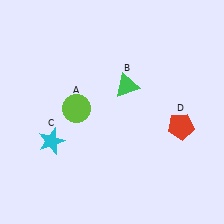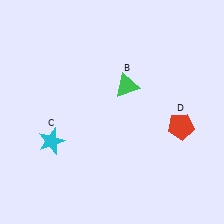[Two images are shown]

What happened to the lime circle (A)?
The lime circle (A) was removed in Image 2. It was in the top-left area of Image 1.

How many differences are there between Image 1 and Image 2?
There is 1 difference between the two images.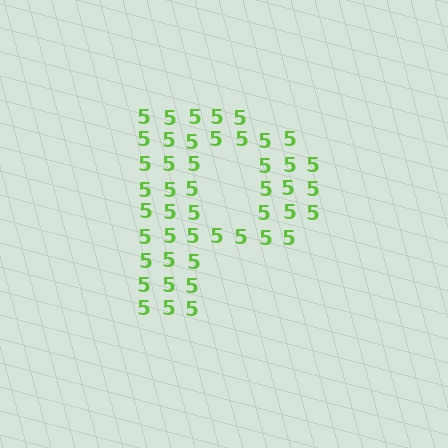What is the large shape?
The large shape is the letter P.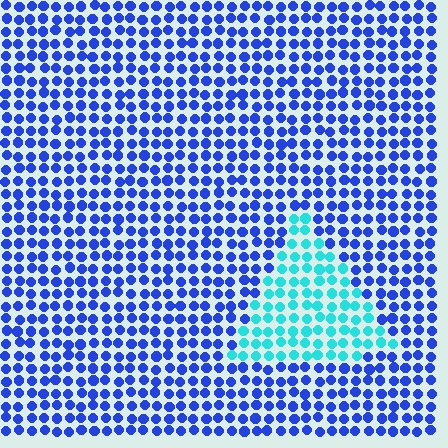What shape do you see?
I see a triangle.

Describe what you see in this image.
The image is filled with small blue elements in a uniform arrangement. A triangle-shaped region is visible where the elements are tinted to a slightly different hue, forming a subtle color boundary.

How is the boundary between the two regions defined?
The boundary is defined purely by a slight shift in hue (about 51 degrees). Spacing, size, and orientation are identical on both sides.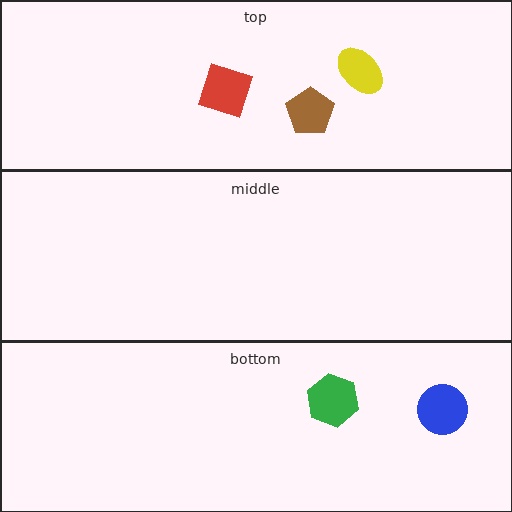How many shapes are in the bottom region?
2.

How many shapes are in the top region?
3.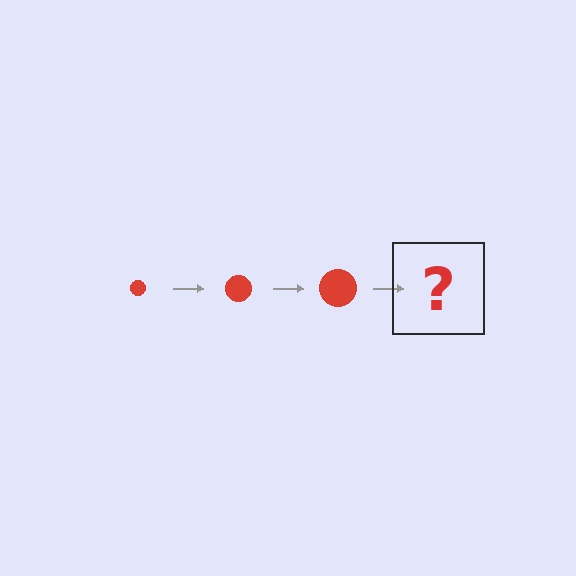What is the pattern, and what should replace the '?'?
The pattern is that the circle gets progressively larger each step. The '?' should be a red circle, larger than the previous one.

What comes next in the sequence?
The next element should be a red circle, larger than the previous one.